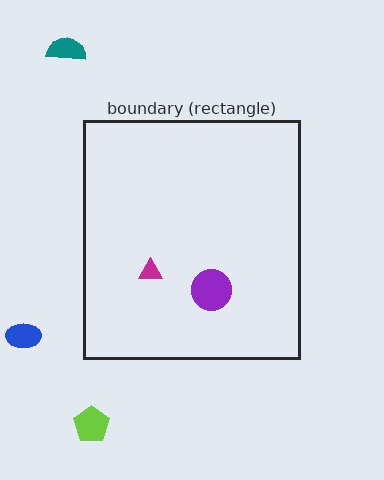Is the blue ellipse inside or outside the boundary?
Outside.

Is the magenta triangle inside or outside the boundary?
Inside.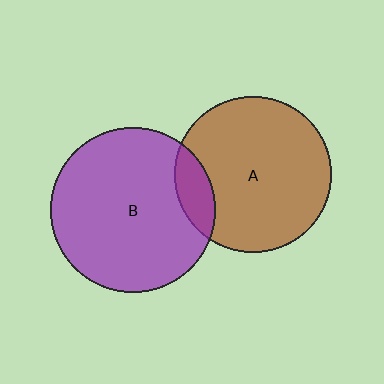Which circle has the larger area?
Circle B (purple).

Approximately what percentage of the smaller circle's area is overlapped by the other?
Approximately 15%.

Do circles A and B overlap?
Yes.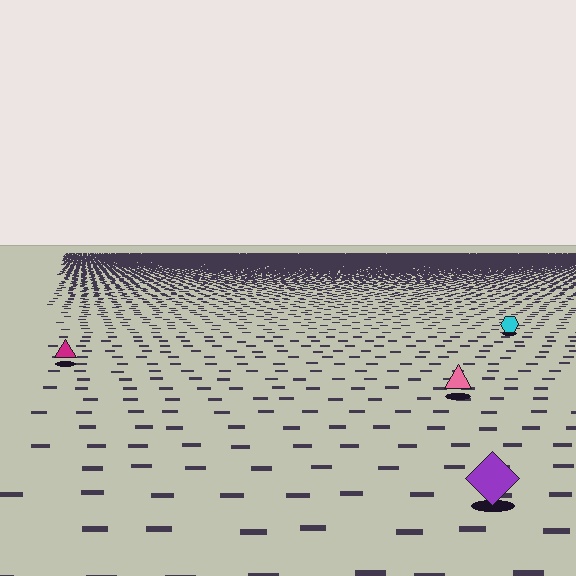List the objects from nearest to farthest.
From nearest to farthest: the purple diamond, the pink triangle, the magenta triangle, the cyan hexagon.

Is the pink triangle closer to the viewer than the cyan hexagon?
Yes. The pink triangle is closer — you can tell from the texture gradient: the ground texture is coarser near it.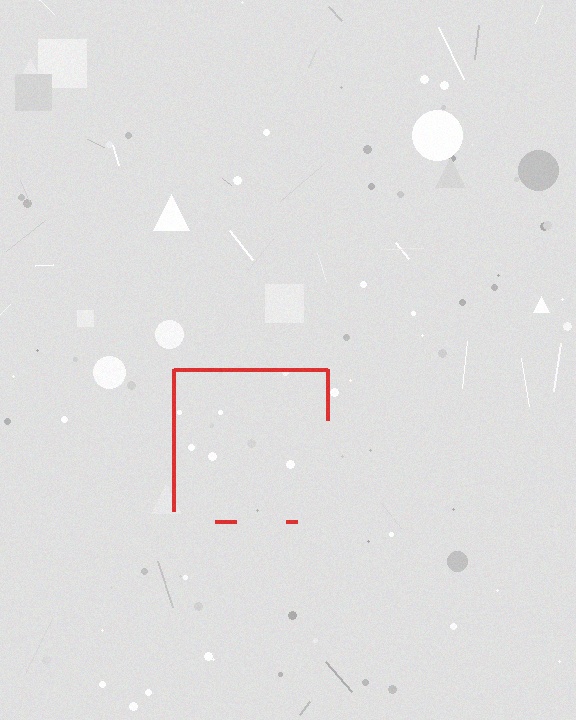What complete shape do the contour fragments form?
The contour fragments form a square.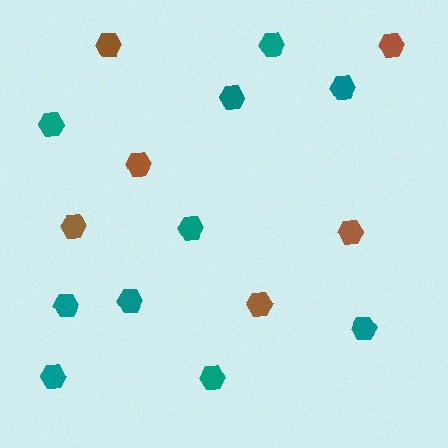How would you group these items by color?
There are 2 groups: one group of brown hexagons (6) and one group of teal hexagons (10).